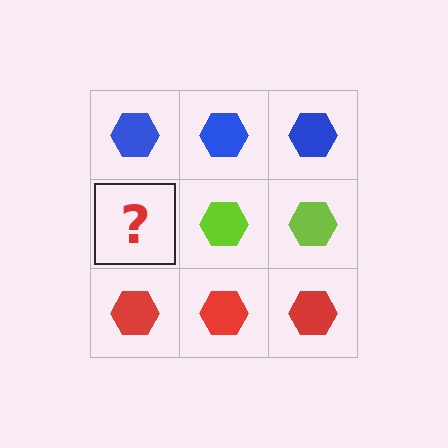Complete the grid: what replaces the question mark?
The question mark should be replaced with a lime hexagon.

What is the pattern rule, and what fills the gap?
The rule is that each row has a consistent color. The gap should be filled with a lime hexagon.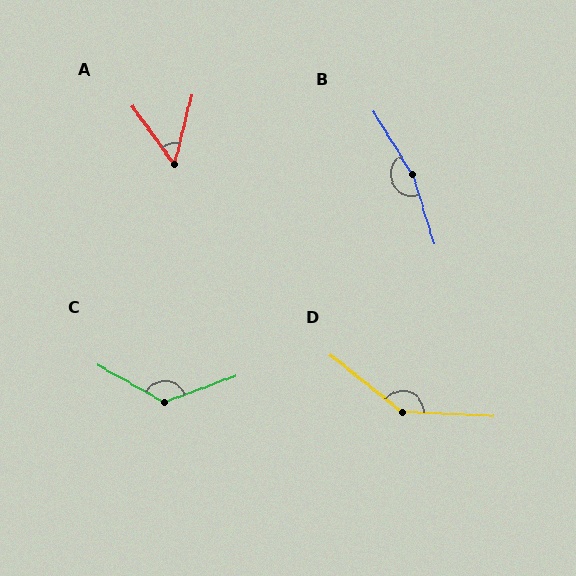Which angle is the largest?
B, at approximately 165 degrees.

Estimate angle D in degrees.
Approximately 143 degrees.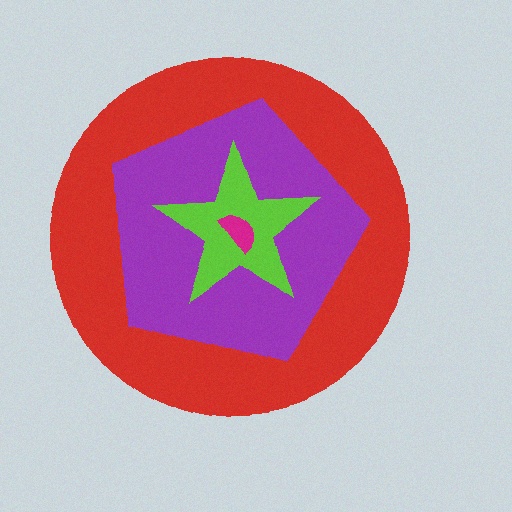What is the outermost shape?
The red circle.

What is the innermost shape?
The magenta semicircle.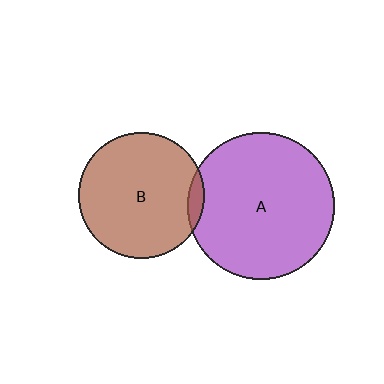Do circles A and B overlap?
Yes.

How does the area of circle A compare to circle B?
Approximately 1.4 times.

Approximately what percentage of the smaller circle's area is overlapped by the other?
Approximately 5%.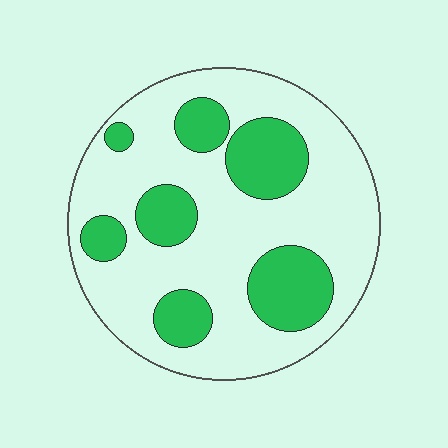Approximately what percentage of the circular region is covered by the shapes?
Approximately 30%.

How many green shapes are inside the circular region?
7.